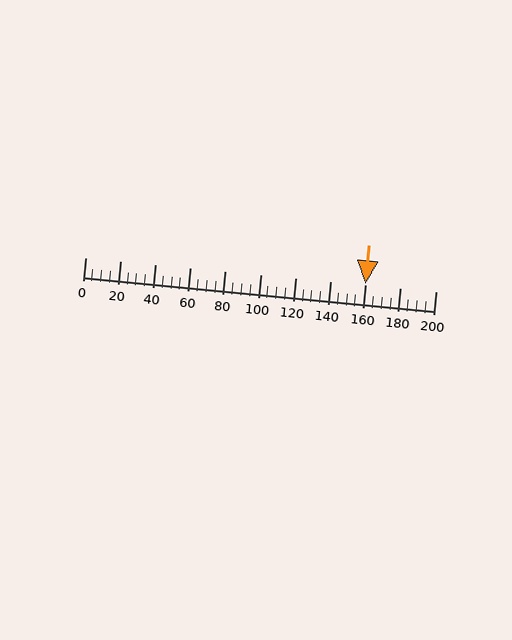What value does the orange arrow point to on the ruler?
The orange arrow points to approximately 160.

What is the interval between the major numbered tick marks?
The major tick marks are spaced 20 units apart.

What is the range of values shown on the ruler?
The ruler shows values from 0 to 200.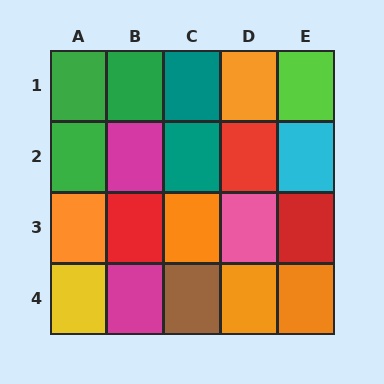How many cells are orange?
5 cells are orange.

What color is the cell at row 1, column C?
Teal.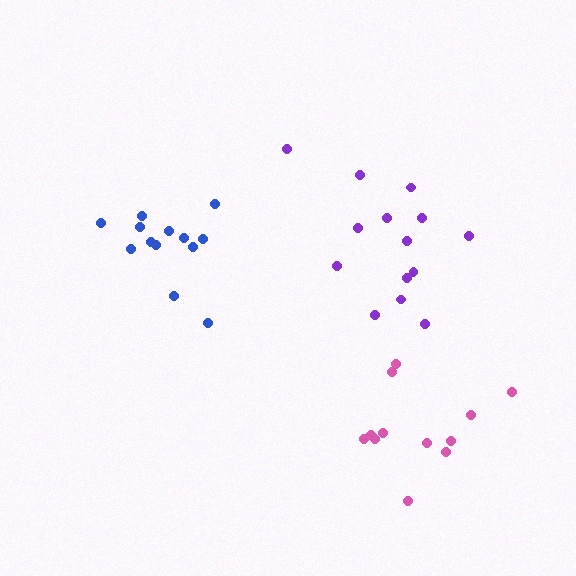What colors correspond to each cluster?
The clusters are colored: purple, pink, blue.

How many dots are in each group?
Group 1: 14 dots, Group 2: 12 dots, Group 3: 13 dots (39 total).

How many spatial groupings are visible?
There are 3 spatial groupings.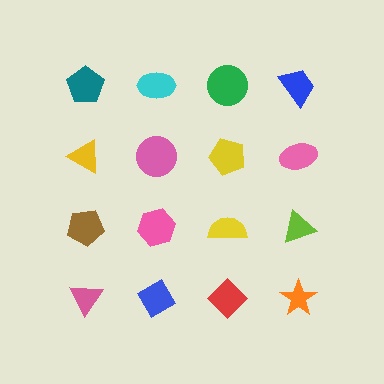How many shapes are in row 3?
4 shapes.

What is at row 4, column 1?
A pink triangle.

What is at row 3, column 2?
A pink hexagon.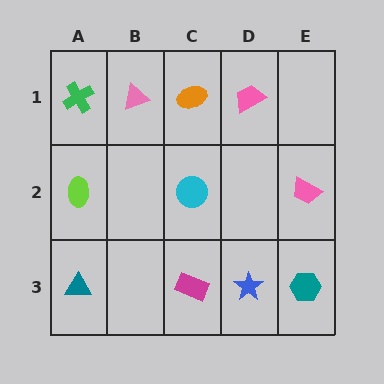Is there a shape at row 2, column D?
No, that cell is empty.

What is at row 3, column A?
A teal triangle.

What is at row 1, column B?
A pink triangle.